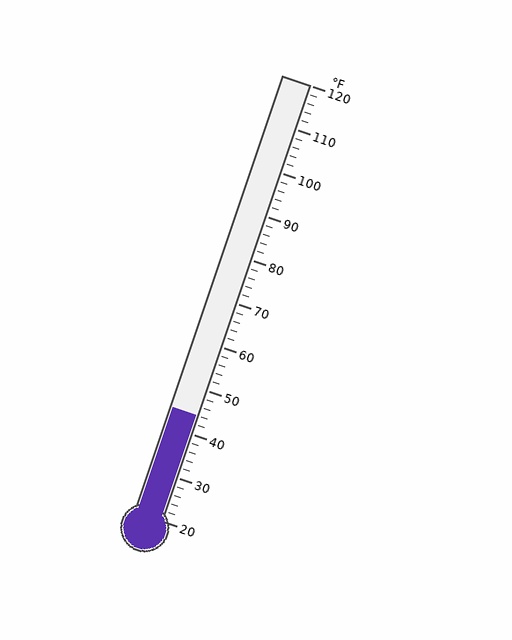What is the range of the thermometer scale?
The thermometer scale ranges from 20°F to 120°F.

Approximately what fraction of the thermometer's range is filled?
The thermometer is filled to approximately 25% of its range.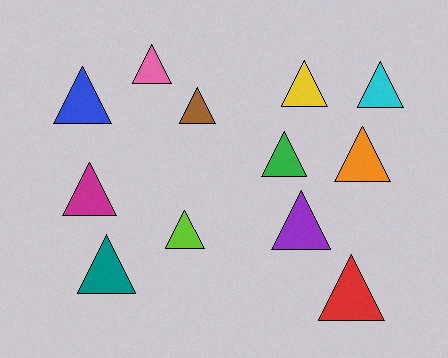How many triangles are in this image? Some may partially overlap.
There are 12 triangles.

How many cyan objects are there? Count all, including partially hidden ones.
There is 1 cyan object.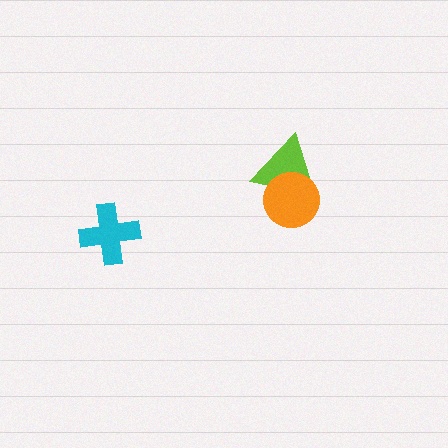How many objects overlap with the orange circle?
1 object overlaps with the orange circle.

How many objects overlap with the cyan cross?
0 objects overlap with the cyan cross.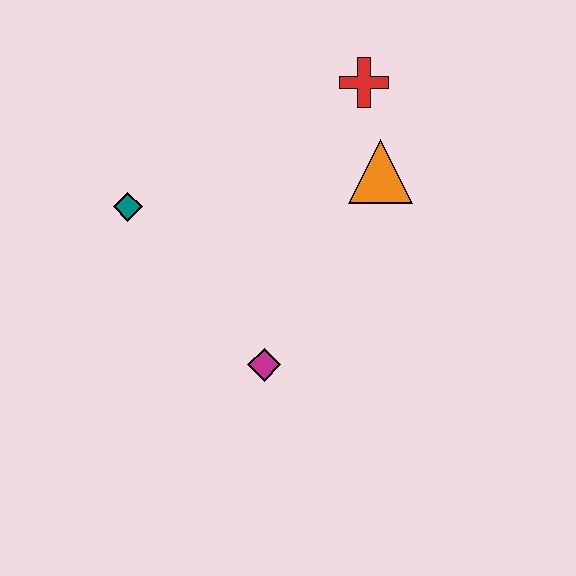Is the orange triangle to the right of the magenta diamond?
Yes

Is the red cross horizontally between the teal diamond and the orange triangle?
Yes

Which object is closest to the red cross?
The orange triangle is closest to the red cross.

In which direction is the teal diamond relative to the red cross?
The teal diamond is to the left of the red cross.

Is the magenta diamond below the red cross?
Yes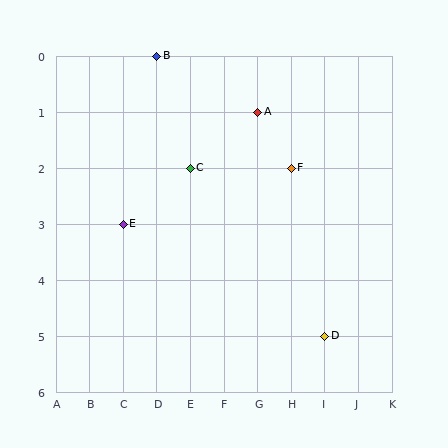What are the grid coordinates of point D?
Point D is at grid coordinates (I, 5).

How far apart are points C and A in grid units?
Points C and A are 2 columns and 1 row apart (about 2.2 grid units diagonally).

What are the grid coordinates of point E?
Point E is at grid coordinates (C, 3).